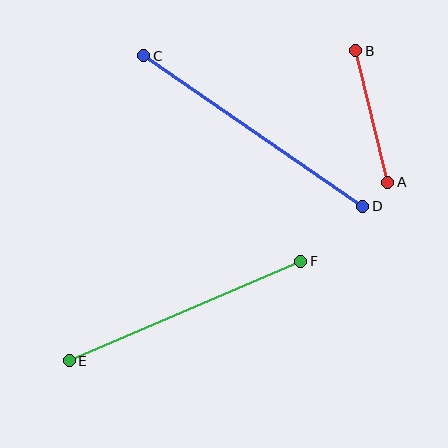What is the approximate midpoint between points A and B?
The midpoint is at approximately (372, 117) pixels.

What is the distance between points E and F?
The distance is approximately 252 pixels.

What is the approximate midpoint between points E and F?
The midpoint is at approximately (185, 311) pixels.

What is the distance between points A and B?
The distance is approximately 135 pixels.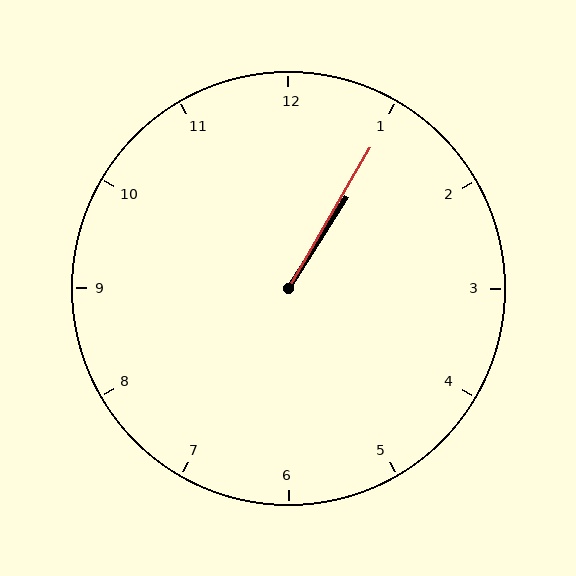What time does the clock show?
1:05.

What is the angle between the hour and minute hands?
Approximately 2 degrees.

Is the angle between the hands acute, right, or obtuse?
It is acute.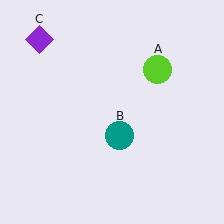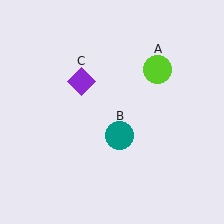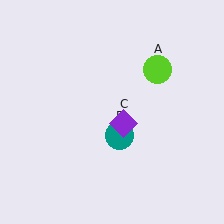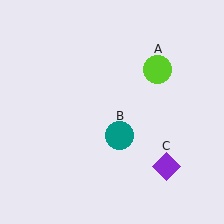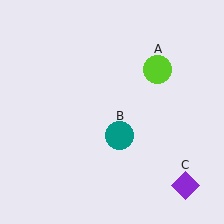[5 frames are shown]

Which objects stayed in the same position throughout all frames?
Lime circle (object A) and teal circle (object B) remained stationary.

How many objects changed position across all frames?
1 object changed position: purple diamond (object C).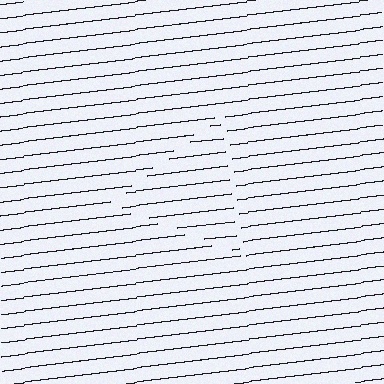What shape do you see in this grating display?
An illusory triangle. The interior of the shape contains the same grating, shifted by half a period — the contour is defined by the phase discontinuity where line-ends from the inner and outer gratings abut.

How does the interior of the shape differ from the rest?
The interior of the shape contains the same grating, shifted by half a period — the contour is defined by the phase discontinuity where line-ends from the inner and outer gratings abut.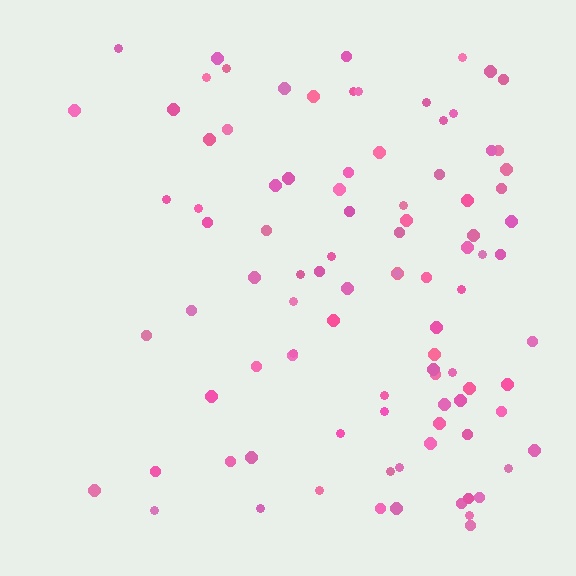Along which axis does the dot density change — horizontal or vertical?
Horizontal.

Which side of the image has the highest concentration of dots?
The right.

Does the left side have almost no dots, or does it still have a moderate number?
Still a moderate number, just noticeably fewer than the right.